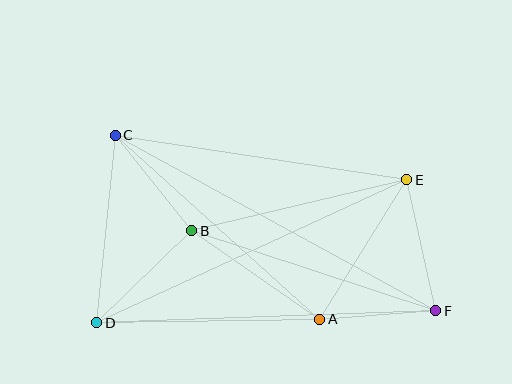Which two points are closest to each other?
Points A and F are closest to each other.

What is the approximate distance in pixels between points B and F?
The distance between B and F is approximately 257 pixels.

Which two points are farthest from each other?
Points C and F are farthest from each other.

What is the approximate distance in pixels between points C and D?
The distance between C and D is approximately 189 pixels.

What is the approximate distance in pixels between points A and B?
The distance between A and B is approximately 156 pixels.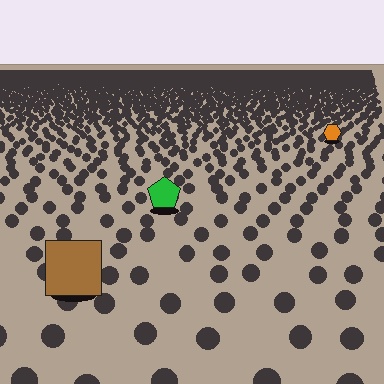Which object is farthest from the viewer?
The orange hexagon is farthest from the viewer. It appears smaller and the ground texture around it is denser.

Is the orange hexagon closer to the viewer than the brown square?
No. The brown square is closer — you can tell from the texture gradient: the ground texture is coarser near it.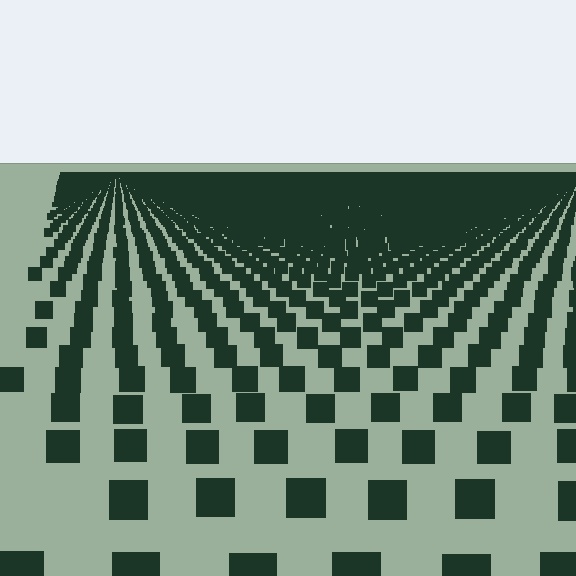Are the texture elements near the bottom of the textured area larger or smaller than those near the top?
Larger. Near the bottom, elements are closer to the viewer and appear at a bigger on-screen size.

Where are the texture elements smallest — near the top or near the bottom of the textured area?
Near the top.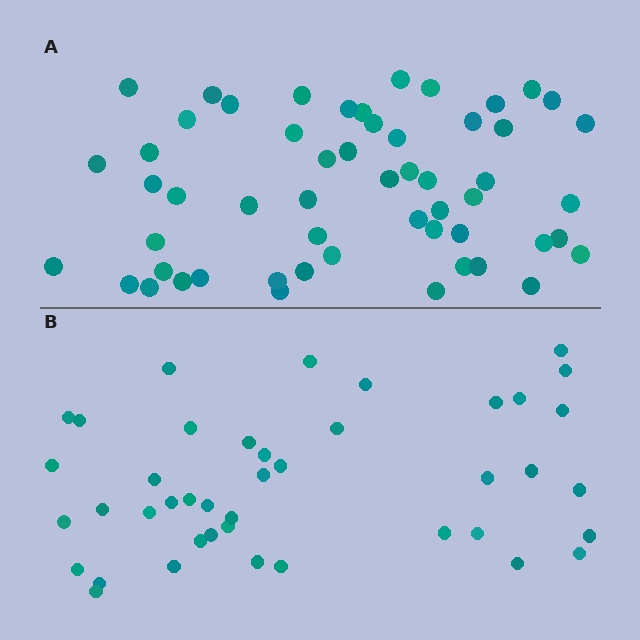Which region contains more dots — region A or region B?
Region A (the top region) has more dots.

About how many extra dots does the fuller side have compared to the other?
Region A has approximately 15 more dots than region B.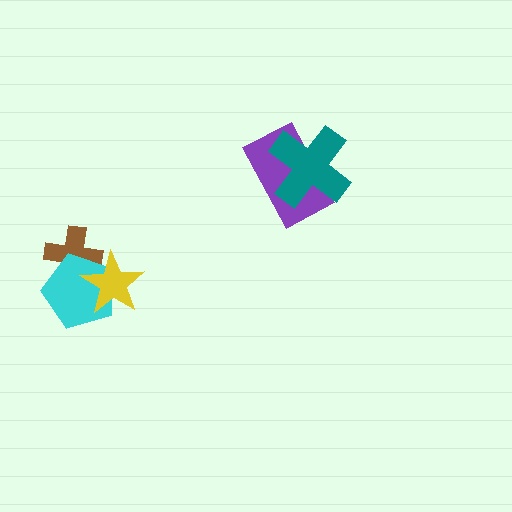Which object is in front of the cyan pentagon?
The yellow star is in front of the cyan pentagon.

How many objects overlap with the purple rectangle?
1 object overlaps with the purple rectangle.